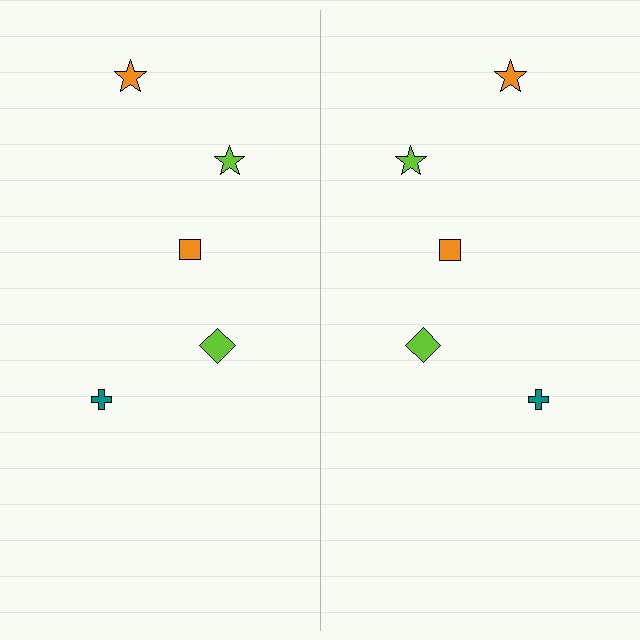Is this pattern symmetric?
Yes, this pattern has bilateral (reflection) symmetry.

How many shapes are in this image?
There are 10 shapes in this image.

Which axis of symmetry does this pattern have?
The pattern has a vertical axis of symmetry running through the center of the image.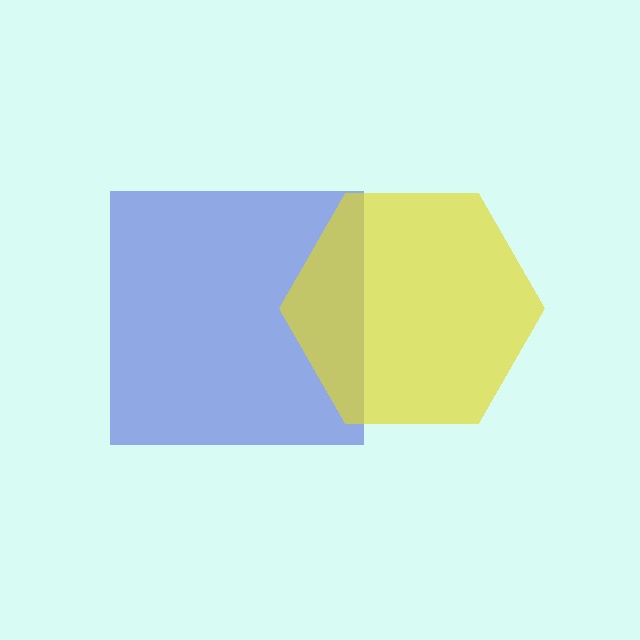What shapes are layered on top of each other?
The layered shapes are: a blue square, a yellow hexagon.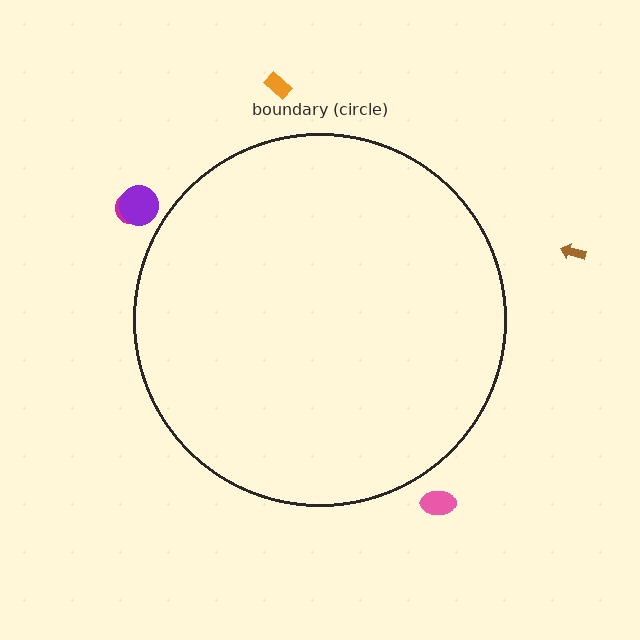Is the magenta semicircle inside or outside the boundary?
Outside.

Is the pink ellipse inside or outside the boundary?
Outside.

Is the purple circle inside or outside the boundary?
Outside.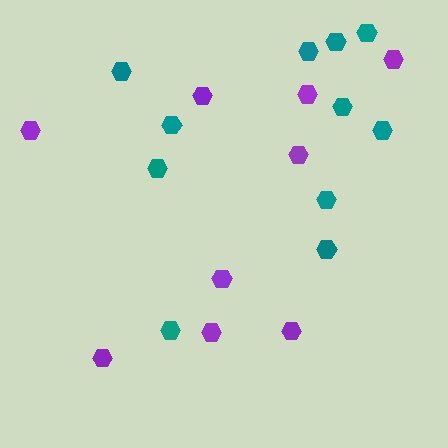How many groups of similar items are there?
There are 2 groups: one group of purple hexagons (9) and one group of teal hexagons (11).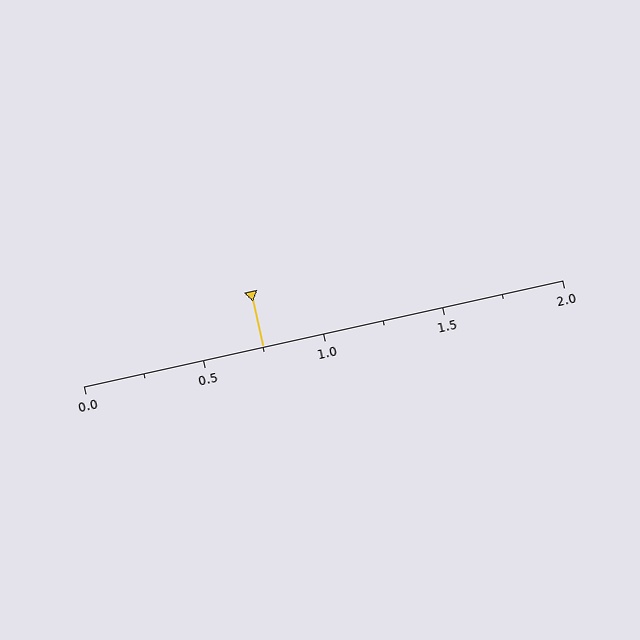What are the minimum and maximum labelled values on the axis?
The axis runs from 0.0 to 2.0.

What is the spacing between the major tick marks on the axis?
The major ticks are spaced 0.5 apart.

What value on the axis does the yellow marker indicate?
The marker indicates approximately 0.75.